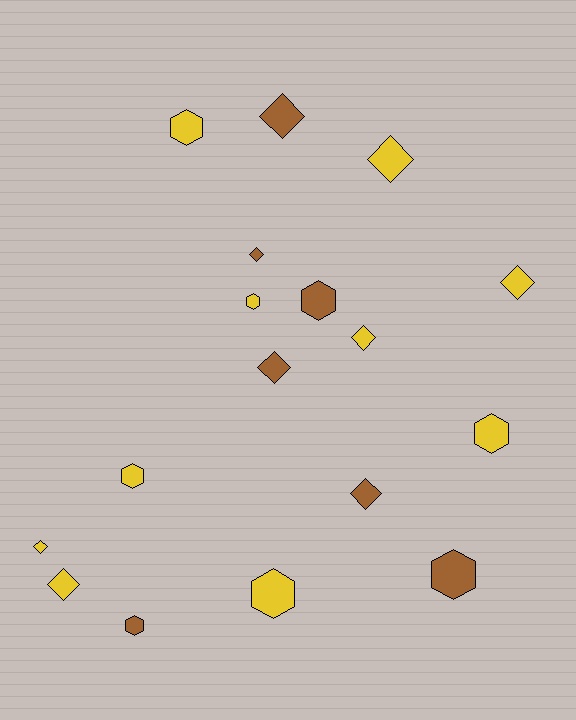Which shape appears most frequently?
Diamond, with 9 objects.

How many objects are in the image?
There are 17 objects.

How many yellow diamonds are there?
There are 5 yellow diamonds.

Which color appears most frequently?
Yellow, with 10 objects.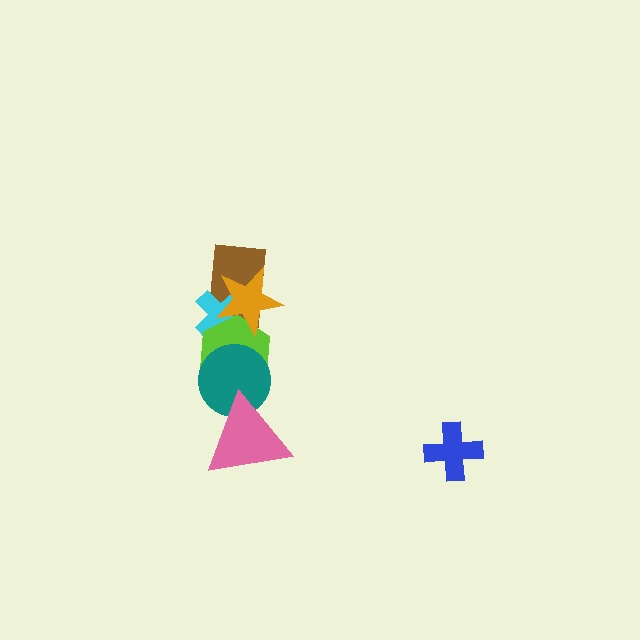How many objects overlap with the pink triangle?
1 object overlaps with the pink triangle.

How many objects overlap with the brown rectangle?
3 objects overlap with the brown rectangle.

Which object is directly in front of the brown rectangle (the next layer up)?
The cyan cross is directly in front of the brown rectangle.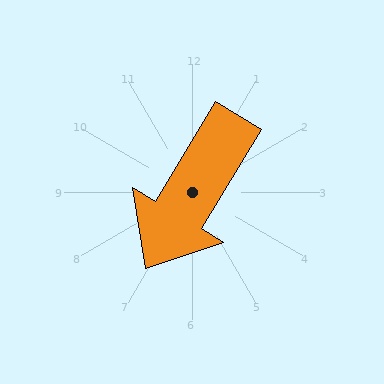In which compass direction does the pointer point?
Southwest.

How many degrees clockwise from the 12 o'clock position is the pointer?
Approximately 211 degrees.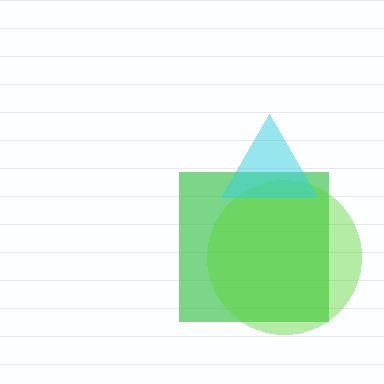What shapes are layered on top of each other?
The layered shapes are: a green square, a lime circle, a cyan triangle.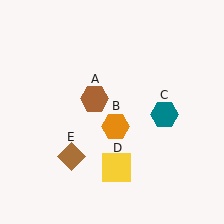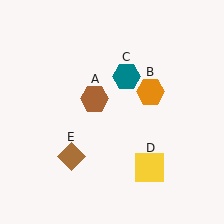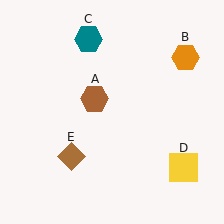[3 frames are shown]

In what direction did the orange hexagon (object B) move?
The orange hexagon (object B) moved up and to the right.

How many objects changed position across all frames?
3 objects changed position: orange hexagon (object B), teal hexagon (object C), yellow square (object D).